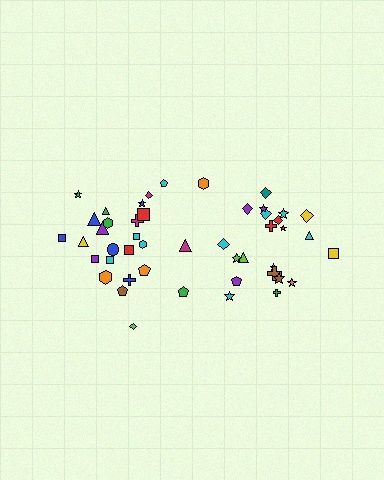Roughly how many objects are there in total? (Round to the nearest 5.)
Roughly 45 objects in total.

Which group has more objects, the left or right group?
The left group.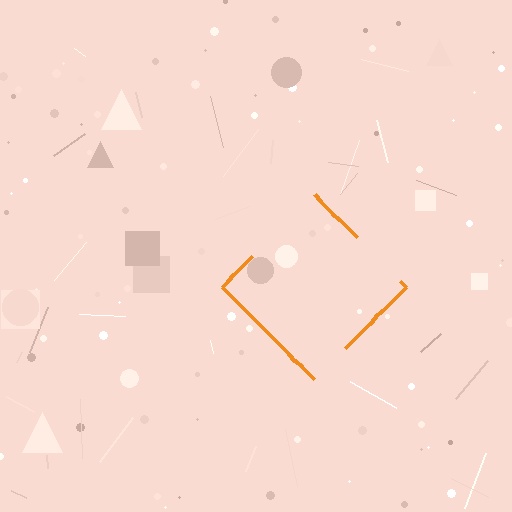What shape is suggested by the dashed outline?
The dashed outline suggests a diamond.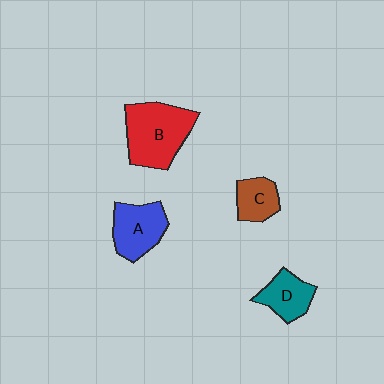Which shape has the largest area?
Shape B (red).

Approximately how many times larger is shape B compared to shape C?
Approximately 2.2 times.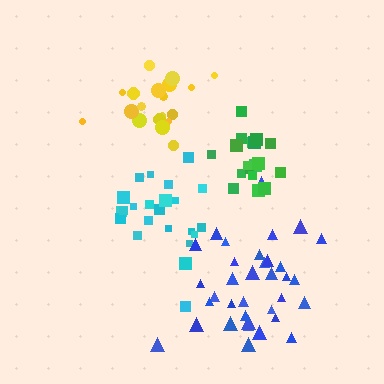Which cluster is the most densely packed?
Green.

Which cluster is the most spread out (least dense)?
Yellow.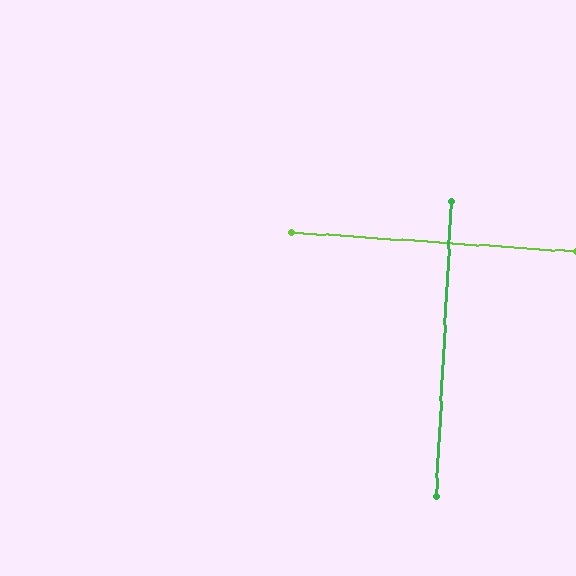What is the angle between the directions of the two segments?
Approximately 89 degrees.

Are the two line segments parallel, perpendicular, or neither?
Perpendicular — they meet at approximately 89°.